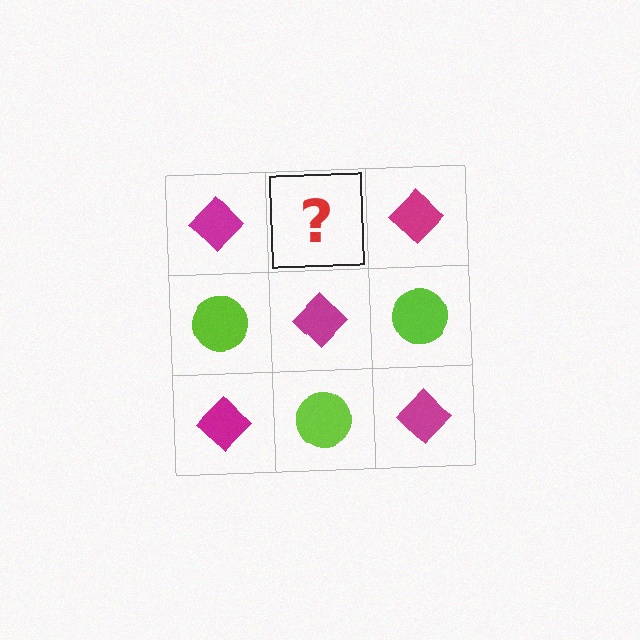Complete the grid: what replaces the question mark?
The question mark should be replaced with a lime circle.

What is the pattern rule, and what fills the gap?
The rule is that it alternates magenta diamond and lime circle in a checkerboard pattern. The gap should be filled with a lime circle.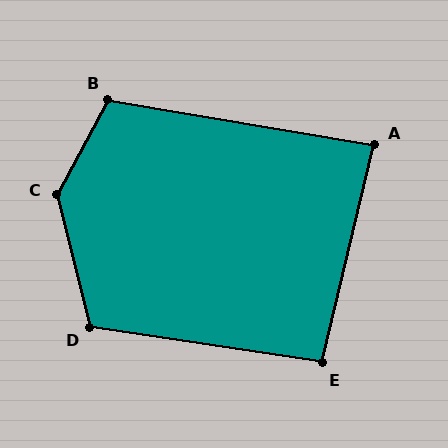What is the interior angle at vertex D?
Approximately 112 degrees (obtuse).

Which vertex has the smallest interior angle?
A, at approximately 86 degrees.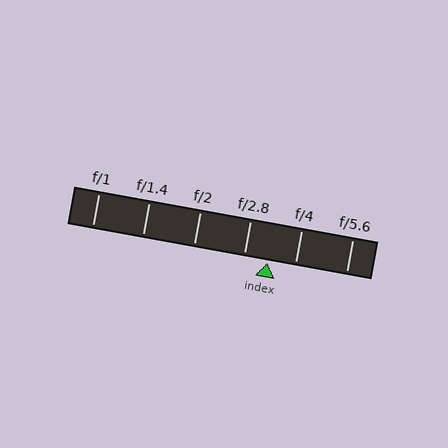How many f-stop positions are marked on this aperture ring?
There are 6 f-stop positions marked.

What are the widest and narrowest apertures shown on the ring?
The widest aperture shown is f/1 and the narrowest is f/5.6.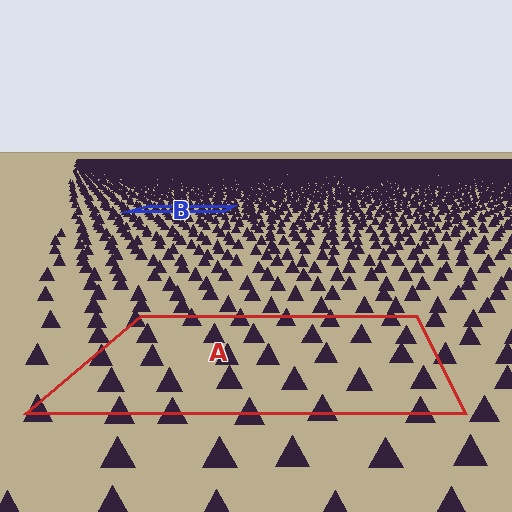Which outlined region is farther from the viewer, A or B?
Region B is farther from the viewer — the texture elements inside it appear smaller and more densely packed.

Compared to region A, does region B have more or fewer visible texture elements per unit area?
Region B has more texture elements per unit area — they are packed more densely because it is farther away.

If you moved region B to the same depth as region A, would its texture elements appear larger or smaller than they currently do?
They would appear larger. At a closer depth, the same texture elements are projected at a bigger on-screen size.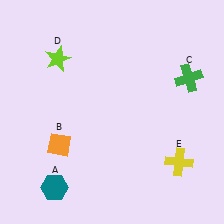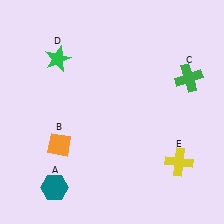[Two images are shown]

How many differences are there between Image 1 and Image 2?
There is 1 difference between the two images.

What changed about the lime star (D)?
In Image 1, D is lime. In Image 2, it changed to green.